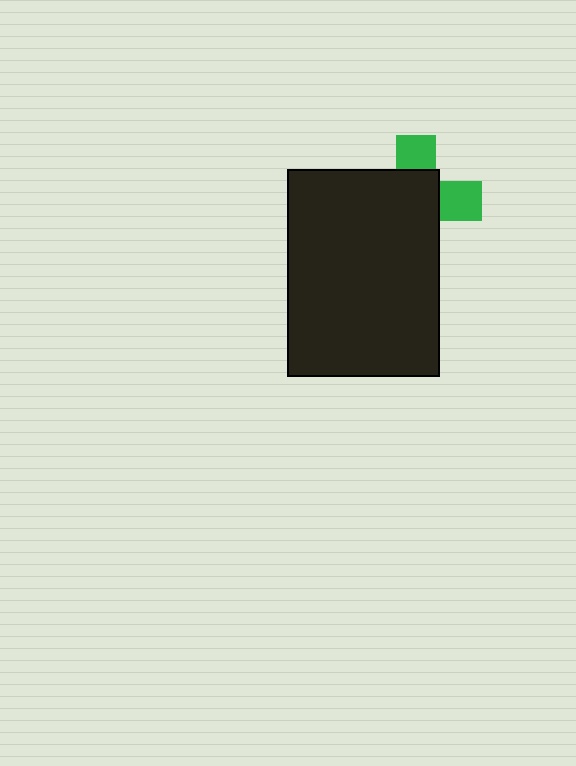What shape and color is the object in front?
The object in front is a black rectangle.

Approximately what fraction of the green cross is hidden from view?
Roughly 66% of the green cross is hidden behind the black rectangle.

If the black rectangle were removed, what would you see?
You would see the complete green cross.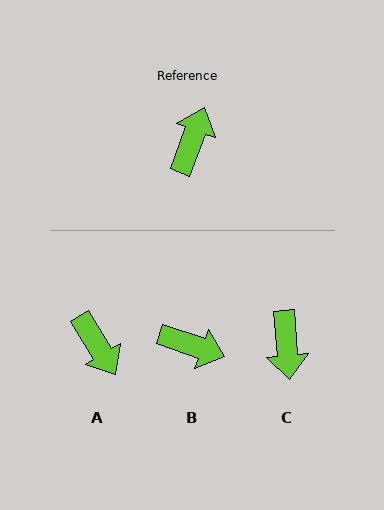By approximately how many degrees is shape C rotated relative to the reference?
Approximately 155 degrees clockwise.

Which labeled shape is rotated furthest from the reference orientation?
C, about 155 degrees away.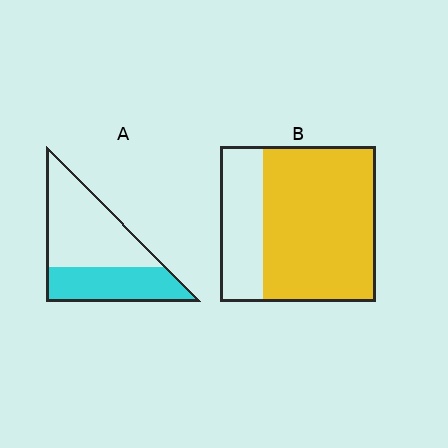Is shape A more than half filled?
No.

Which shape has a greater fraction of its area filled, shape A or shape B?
Shape B.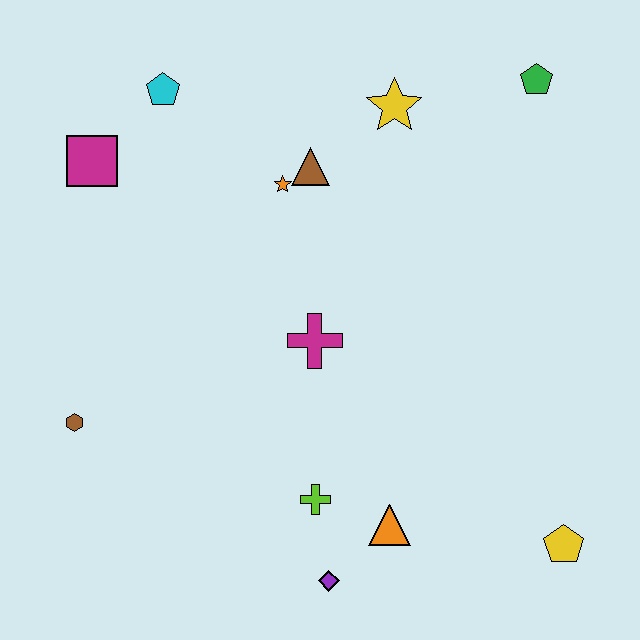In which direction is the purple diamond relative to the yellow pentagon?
The purple diamond is to the left of the yellow pentagon.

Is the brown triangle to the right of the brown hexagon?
Yes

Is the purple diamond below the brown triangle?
Yes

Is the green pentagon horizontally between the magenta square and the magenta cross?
No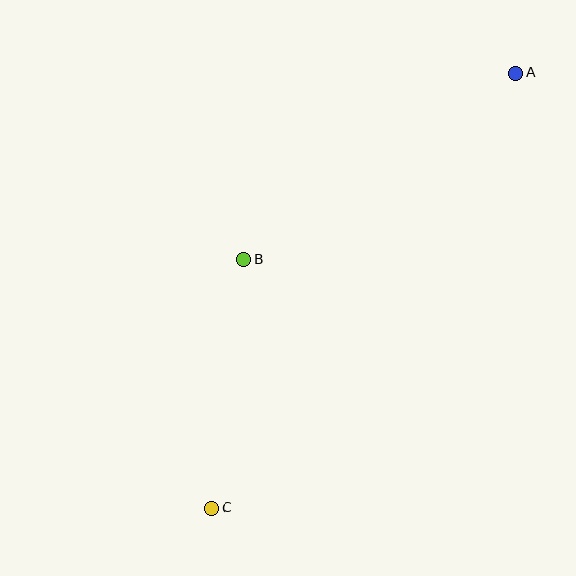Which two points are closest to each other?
Points B and C are closest to each other.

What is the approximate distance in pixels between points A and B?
The distance between A and B is approximately 330 pixels.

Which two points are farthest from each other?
Points A and C are farthest from each other.